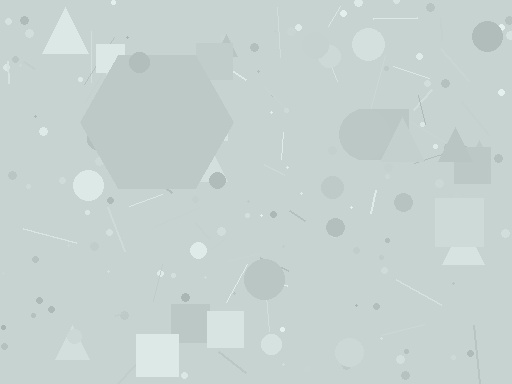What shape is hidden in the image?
A hexagon is hidden in the image.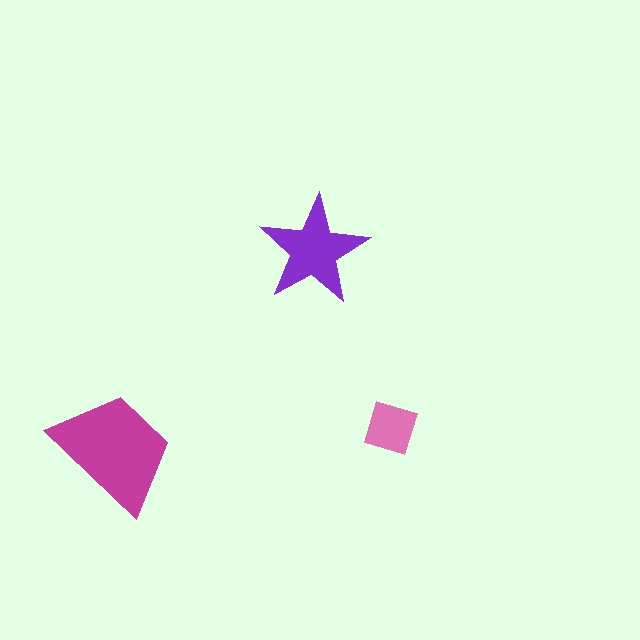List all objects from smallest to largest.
The pink square, the purple star, the magenta trapezoid.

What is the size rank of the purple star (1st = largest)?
2nd.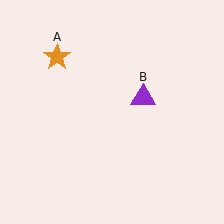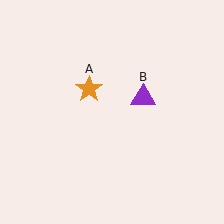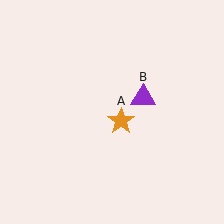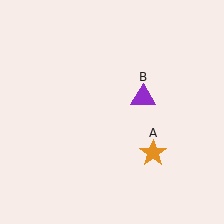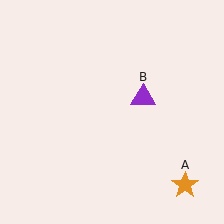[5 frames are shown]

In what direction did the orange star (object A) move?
The orange star (object A) moved down and to the right.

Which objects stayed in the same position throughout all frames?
Purple triangle (object B) remained stationary.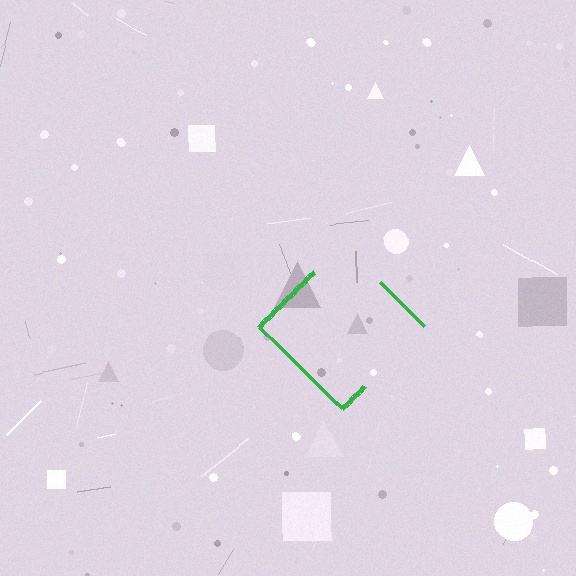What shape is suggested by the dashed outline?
The dashed outline suggests a diamond.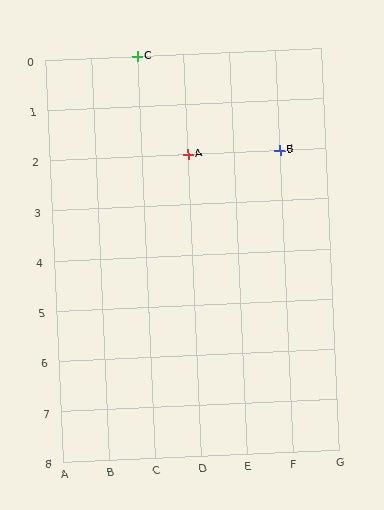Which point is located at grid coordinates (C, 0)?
Point C is at (C, 0).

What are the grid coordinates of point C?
Point C is at grid coordinates (C, 0).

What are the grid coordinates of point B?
Point B is at grid coordinates (F, 2).